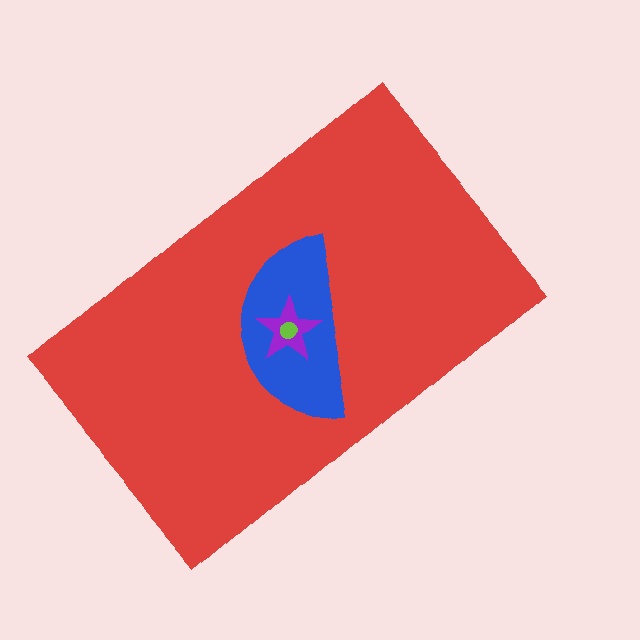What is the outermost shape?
The red rectangle.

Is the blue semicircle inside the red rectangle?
Yes.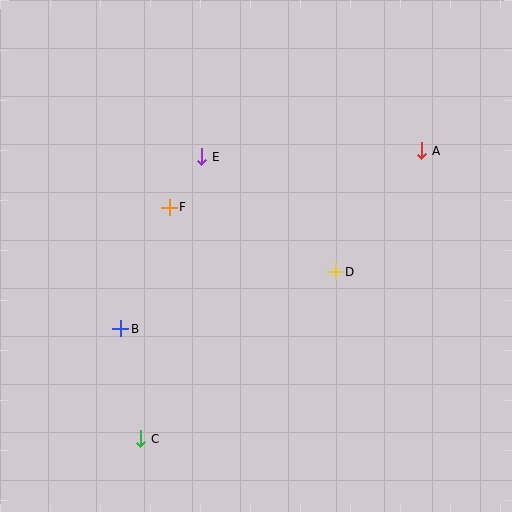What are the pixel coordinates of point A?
Point A is at (422, 151).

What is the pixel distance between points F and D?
The distance between F and D is 178 pixels.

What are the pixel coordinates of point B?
Point B is at (121, 329).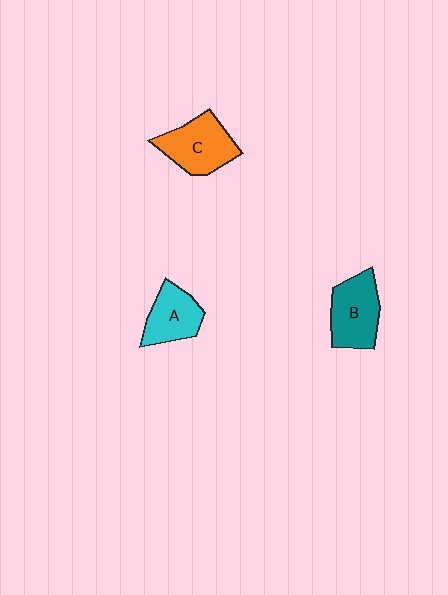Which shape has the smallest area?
Shape A (cyan).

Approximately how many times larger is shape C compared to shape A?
Approximately 1.3 times.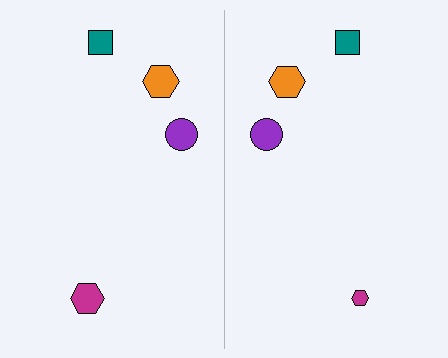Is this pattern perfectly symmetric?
No, the pattern is not perfectly symmetric. The magenta hexagon on the right side has a different size than its mirror counterpart.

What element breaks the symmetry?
The magenta hexagon on the right side has a different size than its mirror counterpart.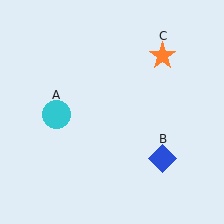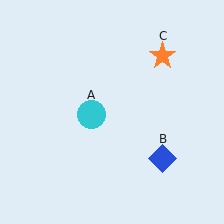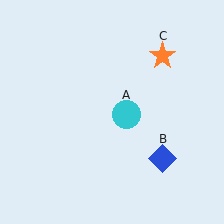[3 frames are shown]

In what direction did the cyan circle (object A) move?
The cyan circle (object A) moved right.